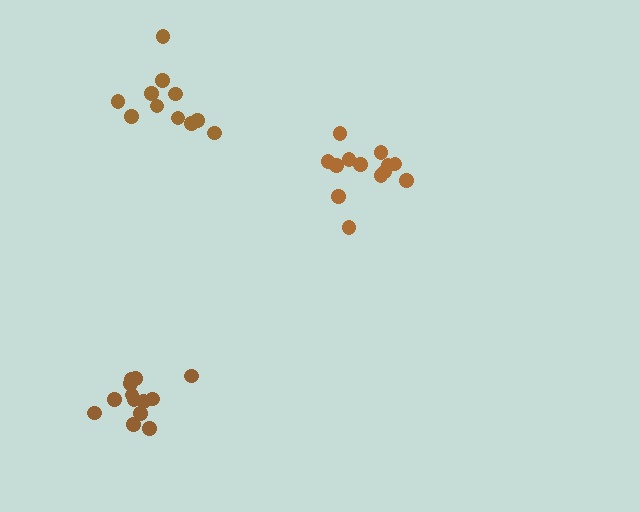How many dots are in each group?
Group 1: 13 dots, Group 2: 11 dots, Group 3: 13 dots (37 total).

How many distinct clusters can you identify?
There are 3 distinct clusters.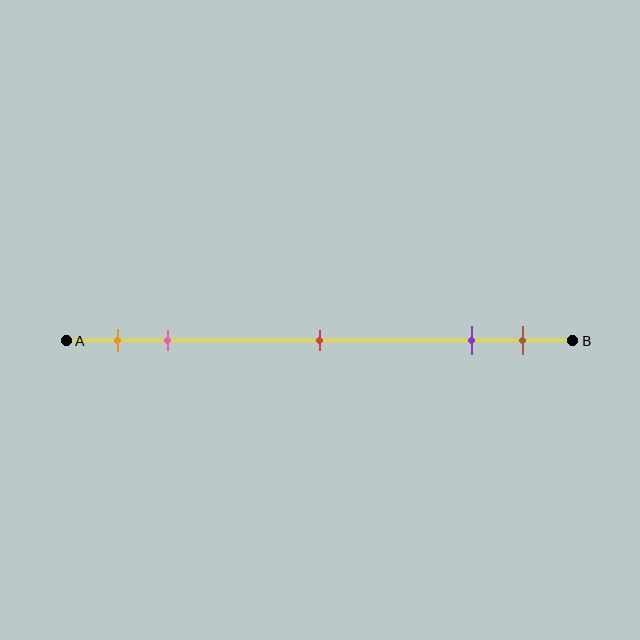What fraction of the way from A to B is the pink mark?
The pink mark is approximately 20% (0.2) of the way from A to B.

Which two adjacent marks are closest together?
The purple and brown marks are the closest adjacent pair.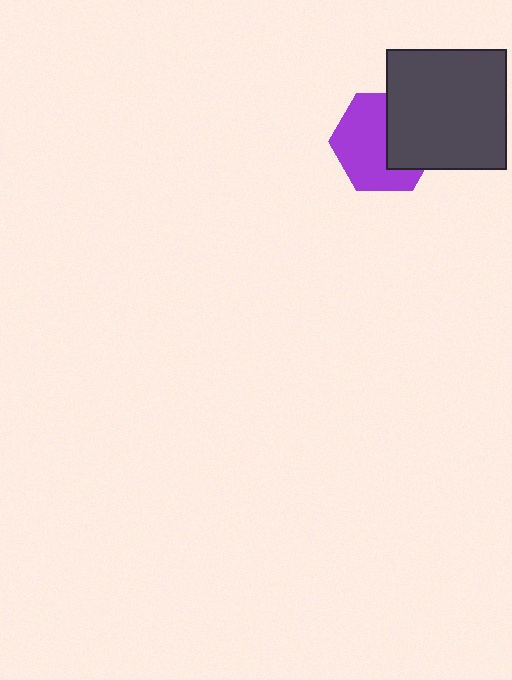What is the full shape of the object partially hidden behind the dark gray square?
The partially hidden object is a purple hexagon.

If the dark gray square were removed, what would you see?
You would see the complete purple hexagon.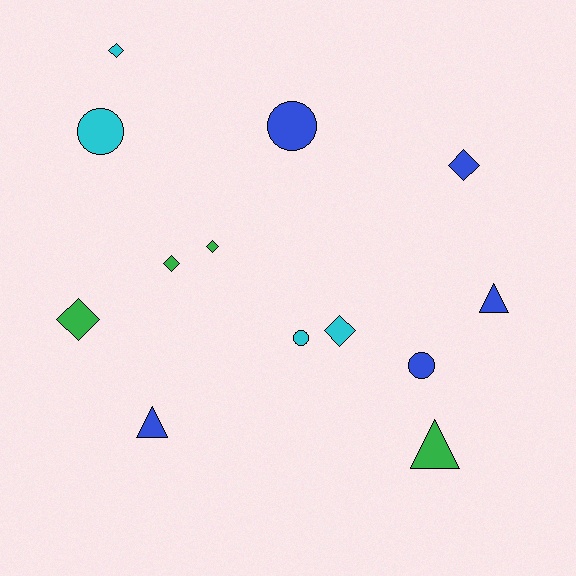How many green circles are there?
There are no green circles.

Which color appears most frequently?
Blue, with 5 objects.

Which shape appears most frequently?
Diamond, with 6 objects.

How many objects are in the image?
There are 13 objects.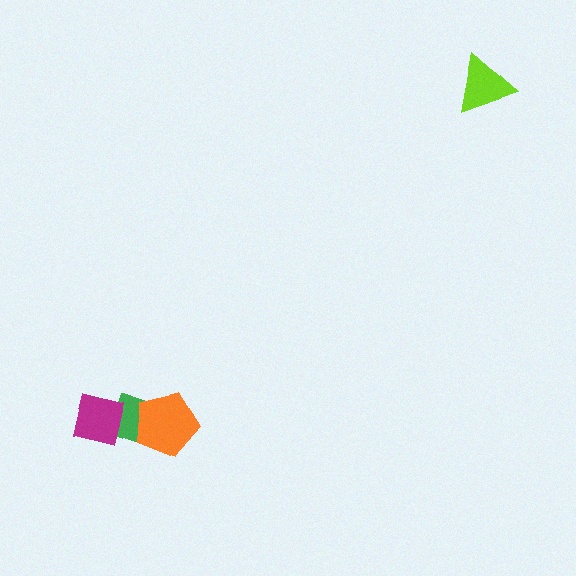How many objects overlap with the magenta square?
1 object overlaps with the magenta square.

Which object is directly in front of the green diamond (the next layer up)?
The magenta square is directly in front of the green diamond.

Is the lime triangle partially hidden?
No, no other shape covers it.